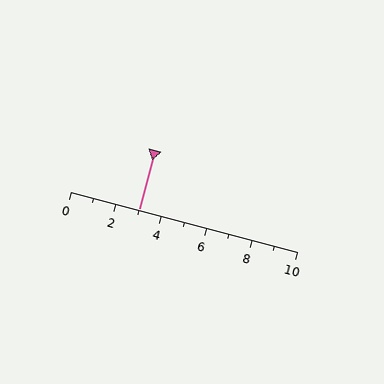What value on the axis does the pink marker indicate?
The marker indicates approximately 3.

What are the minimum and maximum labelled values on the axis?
The axis runs from 0 to 10.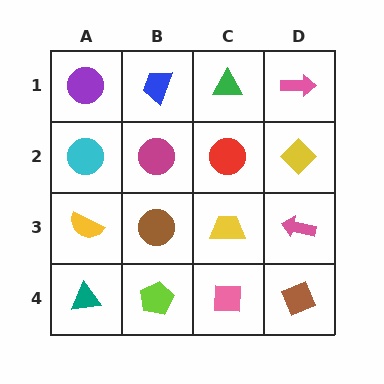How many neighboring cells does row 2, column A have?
3.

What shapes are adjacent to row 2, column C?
A green triangle (row 1, column C), a yellow trapezoid (row 3, column C), a magenta circle (row 2, column B), a yellow diamond (row 2, column D).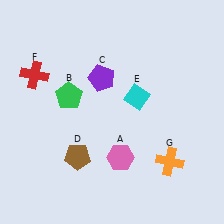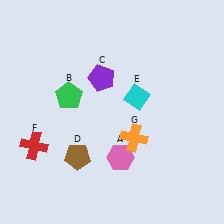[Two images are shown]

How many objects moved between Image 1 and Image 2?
2 objects moved between the two images.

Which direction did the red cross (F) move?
The red cross (F) moved down.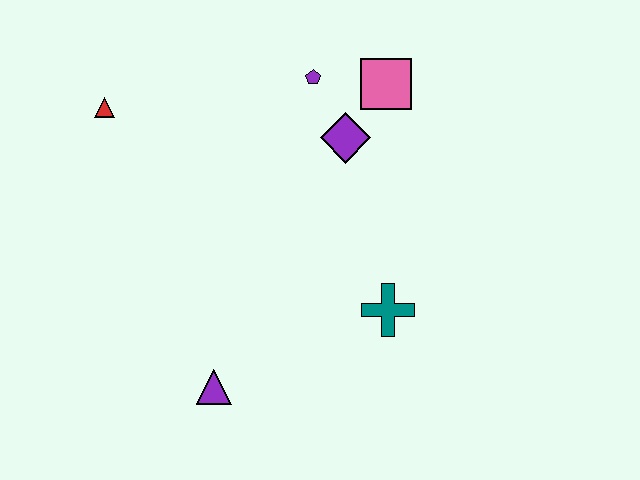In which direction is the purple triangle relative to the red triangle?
The purple triangle is below the red triangle.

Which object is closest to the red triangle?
The purple pentagon is closest to the red triangle.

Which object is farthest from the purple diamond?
The purple triangle is farthest from the purple diamond.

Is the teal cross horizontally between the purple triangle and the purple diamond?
No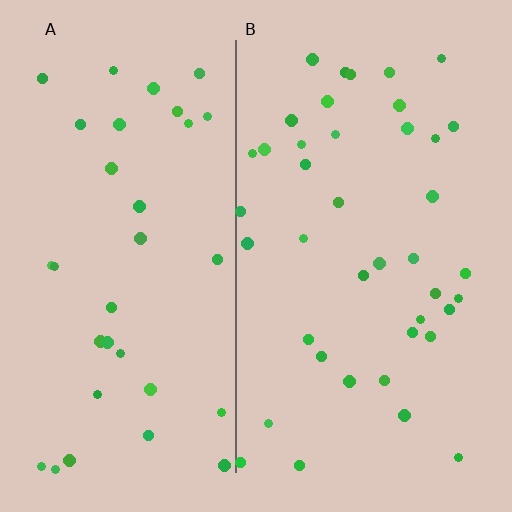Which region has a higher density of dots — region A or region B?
B (the right).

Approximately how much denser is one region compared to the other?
Approximately 1.2× — region B over region A.